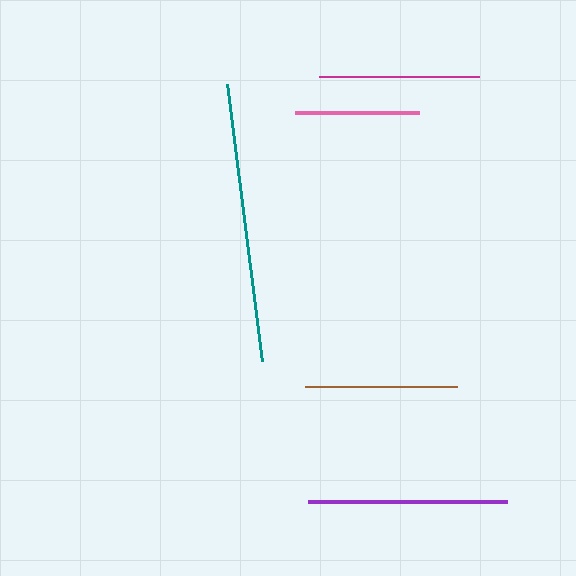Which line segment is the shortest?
The pink line is the shortest at approximately 123 pixels.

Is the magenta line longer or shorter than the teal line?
The teal line is longer than the magenta line.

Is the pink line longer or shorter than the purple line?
The purple line is longer than the pink line.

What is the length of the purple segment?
The purple segment is approximately 200 pixels long.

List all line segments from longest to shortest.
From longest to shortest: teal, purple, magenta, brown, pink.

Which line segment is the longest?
The teal line is the longest at approximately 279 pixels.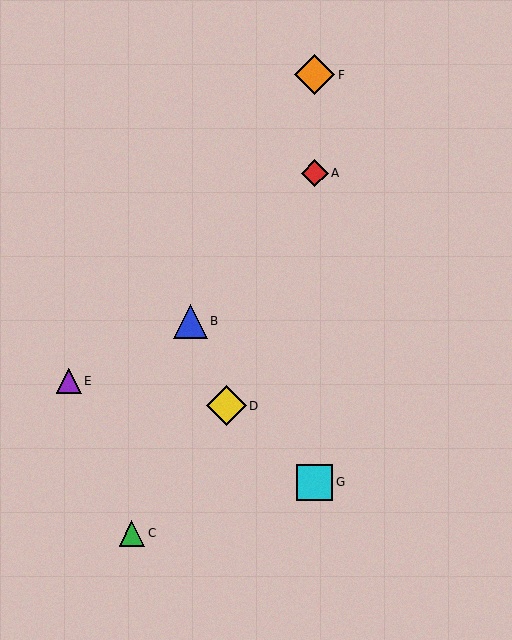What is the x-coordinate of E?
Object E is at x≈69.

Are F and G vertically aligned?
Yes, both are at x≈315.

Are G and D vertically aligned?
No, G is at x≈315 and D is at x≈227.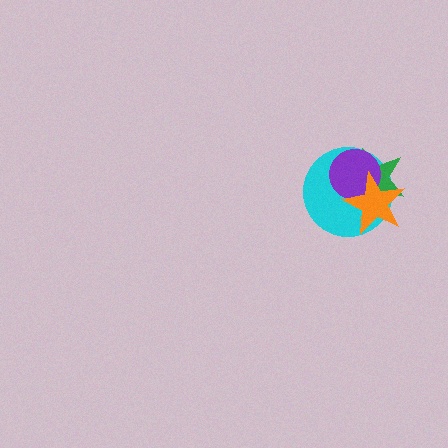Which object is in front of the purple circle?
The orange star is in front of the purple circle.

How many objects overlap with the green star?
3 objects overlap with the green star.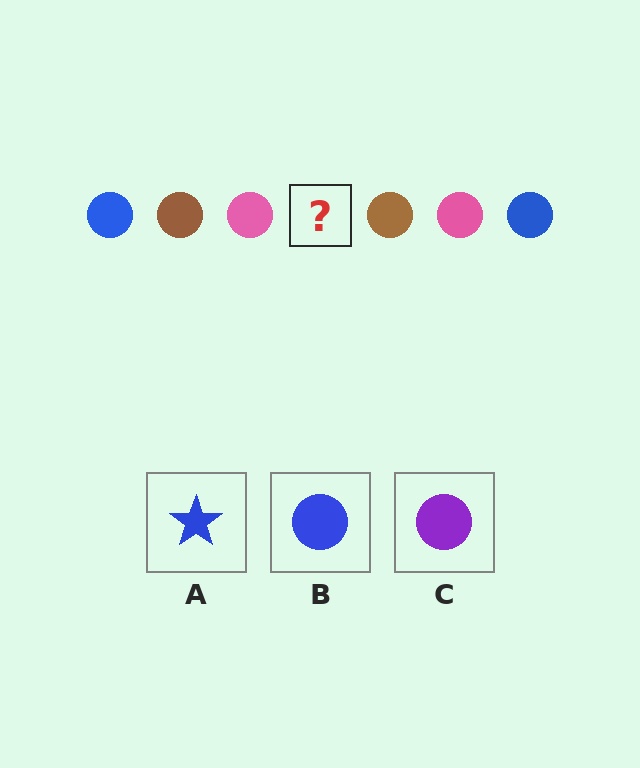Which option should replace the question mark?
Option B.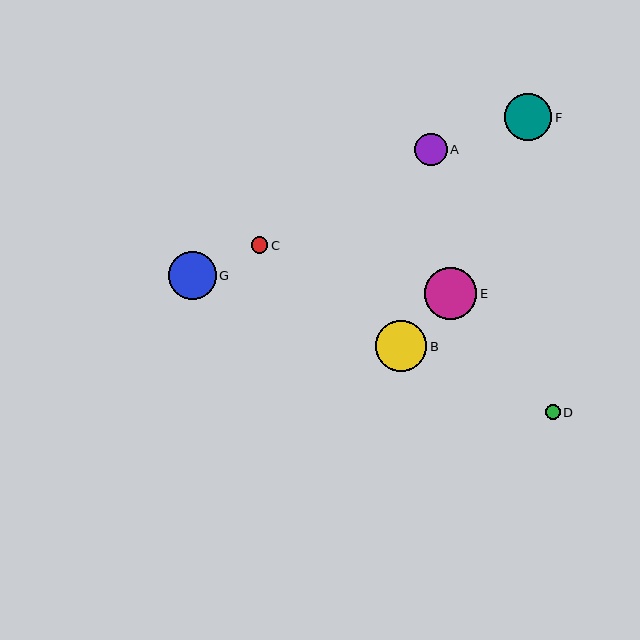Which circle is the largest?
Circle E is the largest with a size of approximately 53 pixels.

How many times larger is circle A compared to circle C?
Circle A is approximately 2.0 times the size of circle C.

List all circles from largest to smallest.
From largest to smallest: E, B, G, F, A, C, D.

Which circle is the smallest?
Circle D is the smallest with a size of approximately 15 pixels.